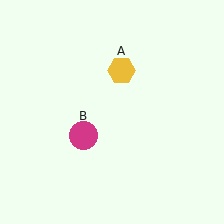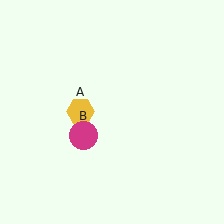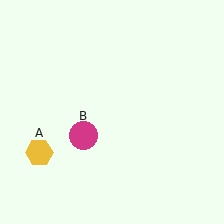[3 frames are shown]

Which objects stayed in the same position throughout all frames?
Magenta circle (object B) remained stationary.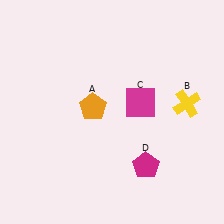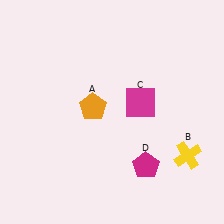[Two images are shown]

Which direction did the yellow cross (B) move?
The yellow cross (B) moved down.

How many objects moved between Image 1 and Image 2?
1 object moved between the two images.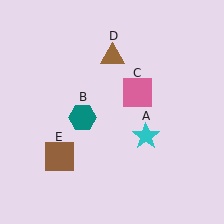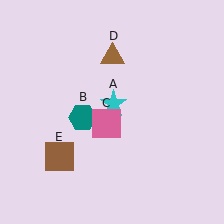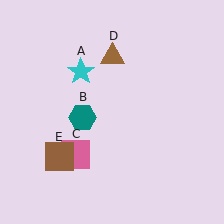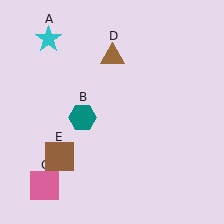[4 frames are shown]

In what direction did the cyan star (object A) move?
The cyan star (object A) moved up and to the left.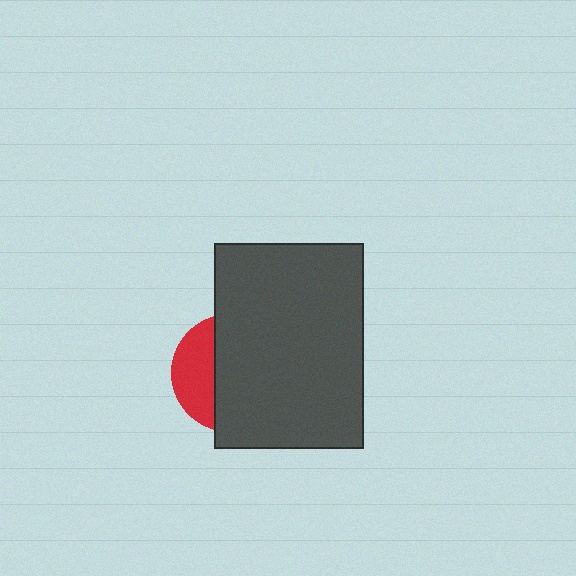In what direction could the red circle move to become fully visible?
The red circle could move left. That would shift it out from behind the dark gray rectangle entirely.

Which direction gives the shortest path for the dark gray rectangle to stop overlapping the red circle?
Moving right gives the shortest separation.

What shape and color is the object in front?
The object in front is a dark gray rectangle.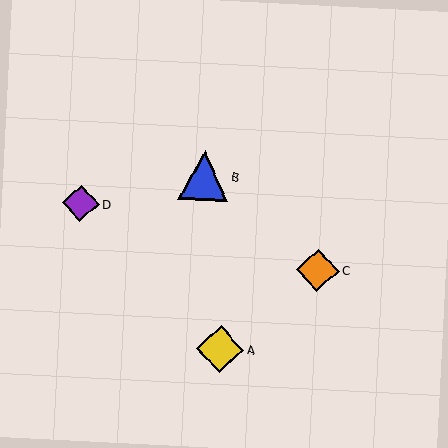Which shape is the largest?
The blue triangle (labeled B) is the largest.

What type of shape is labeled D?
Shape D is a purple diamond.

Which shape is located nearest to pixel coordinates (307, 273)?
The orange diamond (labeled C) at (318, 270) is nearest to that location.